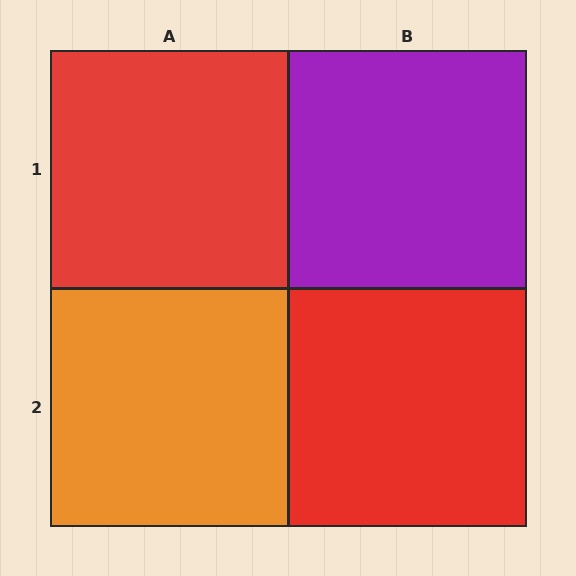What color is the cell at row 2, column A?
Orange.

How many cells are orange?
1 cell is orange.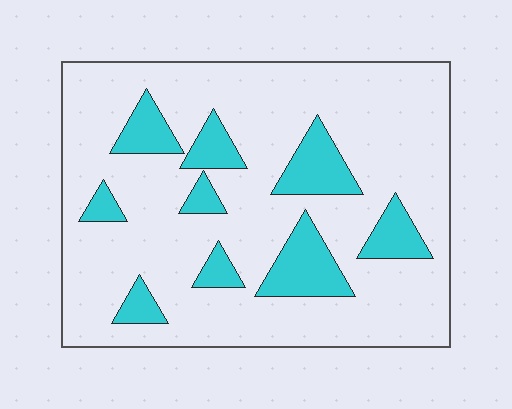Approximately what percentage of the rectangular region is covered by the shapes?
Approximately 20%.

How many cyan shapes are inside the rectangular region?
9.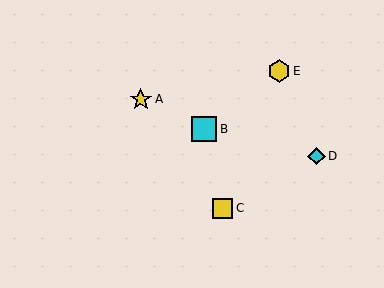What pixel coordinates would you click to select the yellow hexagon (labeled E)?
Click at (279, 71) to select the yellow hexagon E.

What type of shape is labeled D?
Shape D is a cyan diamond.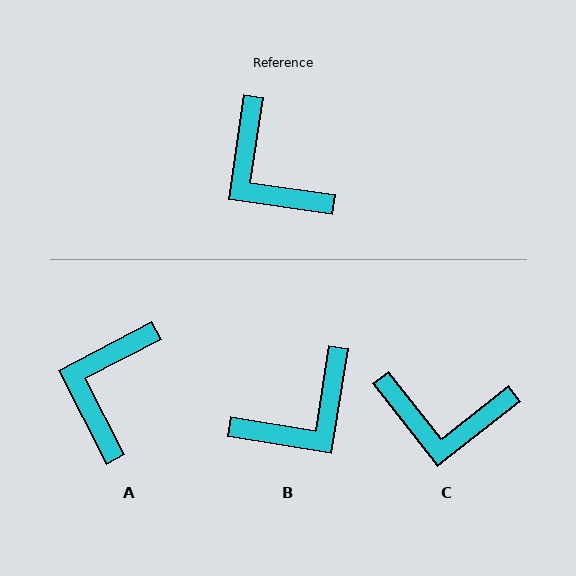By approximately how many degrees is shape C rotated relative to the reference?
Approximately 46 degrees counter-clockwise.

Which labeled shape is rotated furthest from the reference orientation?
B, about 89 degrees away.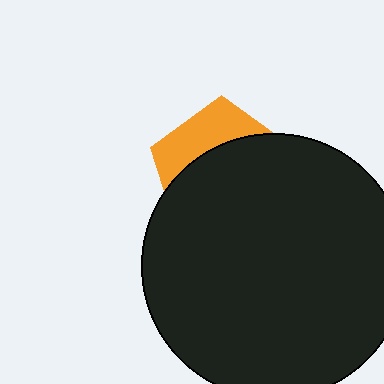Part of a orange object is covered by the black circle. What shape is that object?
It is a pentagon.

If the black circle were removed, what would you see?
You would see the complete orange pentagon.